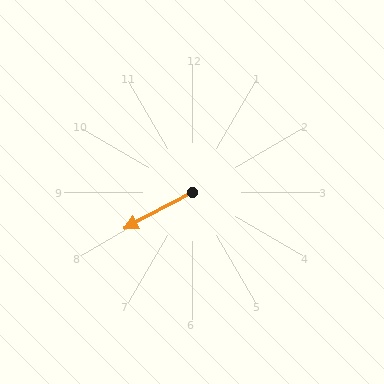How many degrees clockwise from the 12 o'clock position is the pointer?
Approximately 242 degrees.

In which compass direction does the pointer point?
Southwest.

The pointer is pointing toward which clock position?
Roughly 8 o'clock.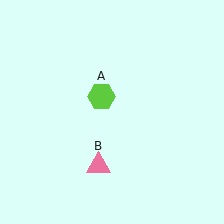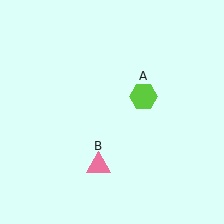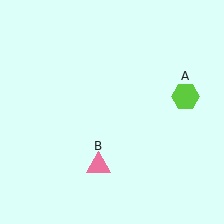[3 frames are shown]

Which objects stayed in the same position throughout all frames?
Pink triangle (object B) remained stationary.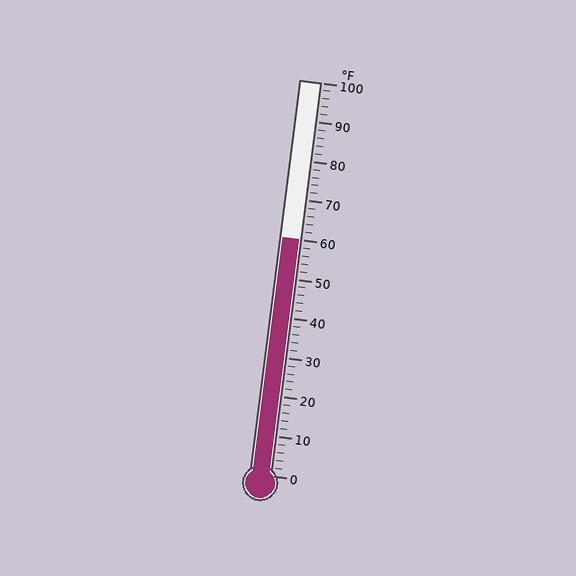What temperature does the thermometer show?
The thermometer shows approximately 60°F.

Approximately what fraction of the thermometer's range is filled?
The thermometer is filled to approximately 60% of its range.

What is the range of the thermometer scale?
The thermometer scale ranges from 0°F to 100°F.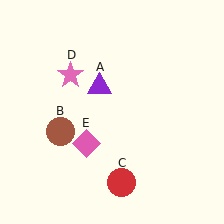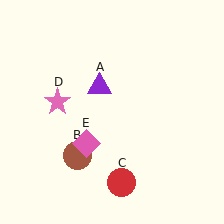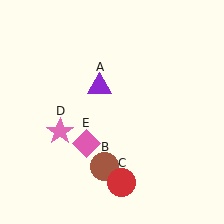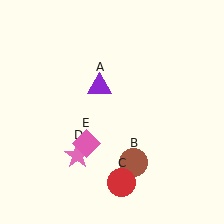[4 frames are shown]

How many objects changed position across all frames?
2 objects changed position: brown circle (object B), pink star (object D).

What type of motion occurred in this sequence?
The brown circle (object B), pink star (object D) rotated counterclockwise around the center of the scene.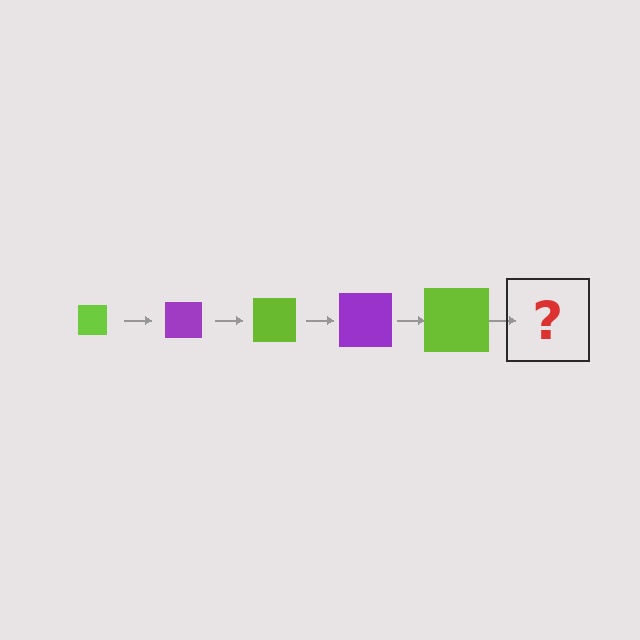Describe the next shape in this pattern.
It should be a purple square, larger than the previous one.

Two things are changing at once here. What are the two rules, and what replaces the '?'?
The two rules are that the square grows larger each step and the color cycles through lime and purple. The '?' should be a purple square, larger than the previous one.